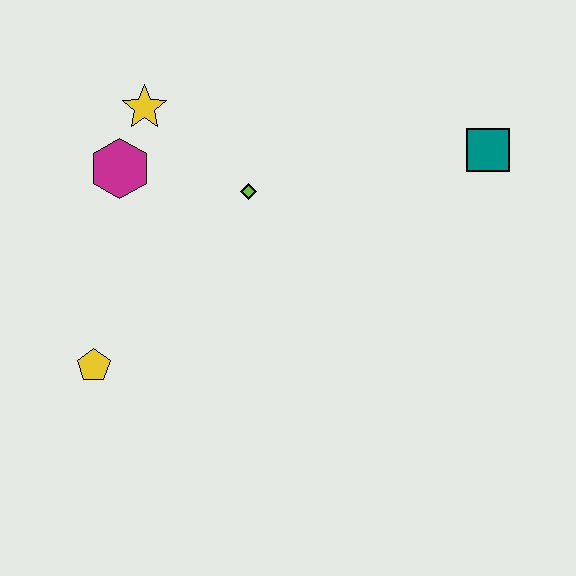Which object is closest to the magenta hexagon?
The yellow star is closest to the magenta hexagon.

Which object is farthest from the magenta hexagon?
The teal square is farthest from the magenta hexagon.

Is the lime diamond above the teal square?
No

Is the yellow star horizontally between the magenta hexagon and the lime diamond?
Yes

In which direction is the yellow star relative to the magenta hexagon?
The yellow star is above the magenta hexagon.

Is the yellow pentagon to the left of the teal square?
Yes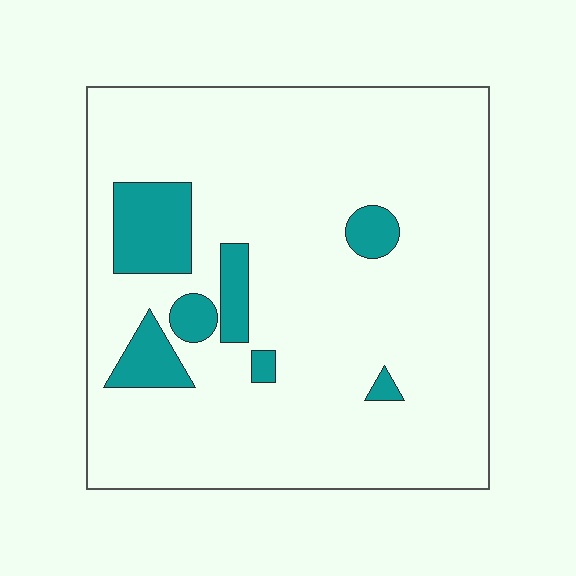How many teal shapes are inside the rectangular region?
7.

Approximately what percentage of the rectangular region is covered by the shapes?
Approximately 10%.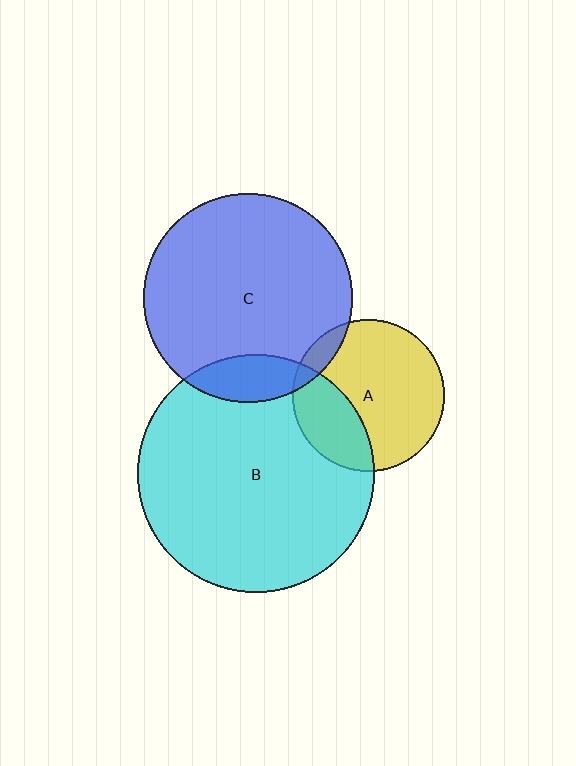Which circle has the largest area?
Circle B (cyan).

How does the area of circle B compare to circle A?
Approximately 2.4 times.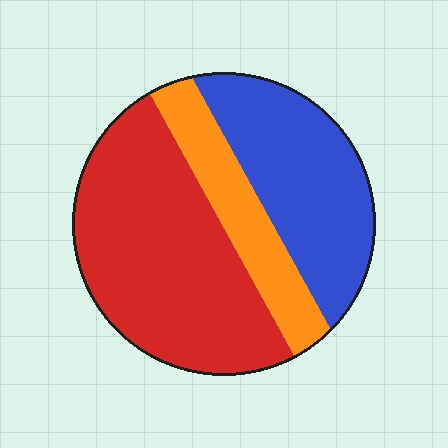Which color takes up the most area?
Red, at roughly 50%.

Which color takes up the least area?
Orange, at roughly 20%.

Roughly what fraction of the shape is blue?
Blue takes up between a sixth and a third of the shape.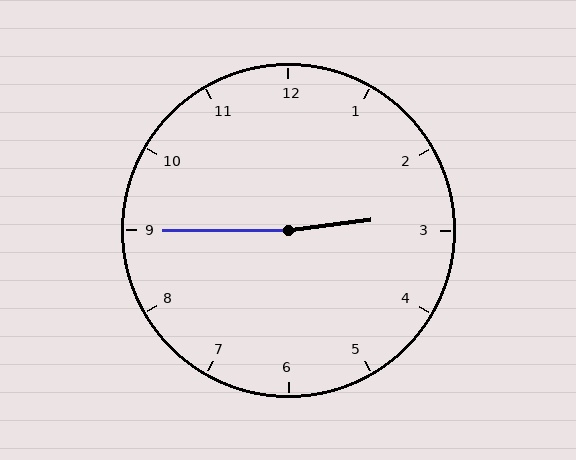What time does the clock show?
2:45.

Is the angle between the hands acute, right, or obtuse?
It is obtuse.